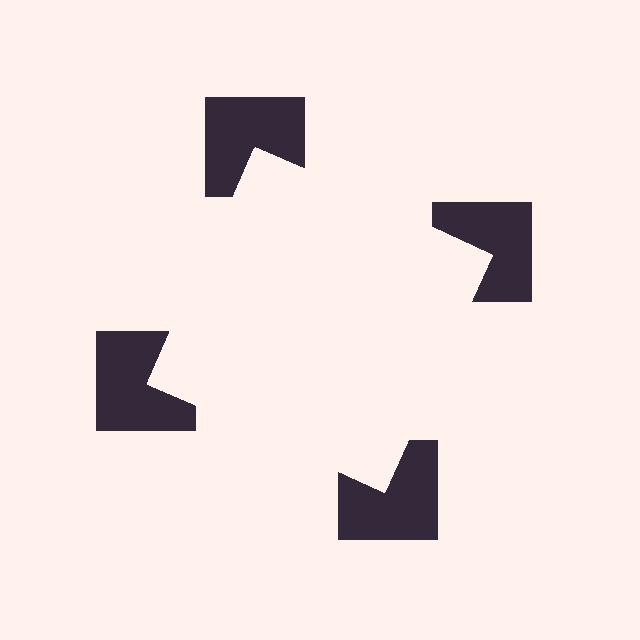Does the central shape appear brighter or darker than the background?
It typically appears slightly brighter than the background, even though no actual brightness change is drawn.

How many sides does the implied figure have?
4 sides.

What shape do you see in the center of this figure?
An illusory square — its edges are inferred from the aligned wedge cuts in the notched squares, not physically drawn.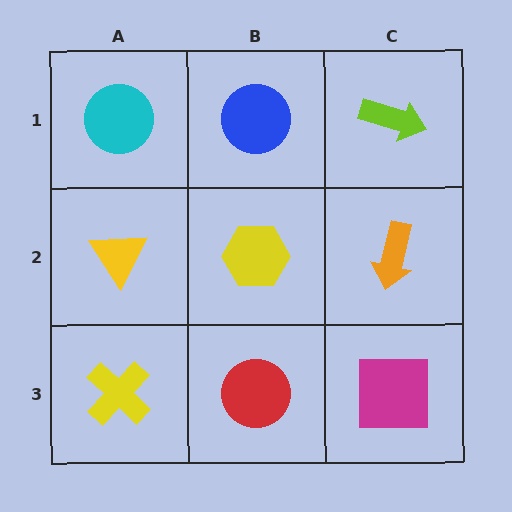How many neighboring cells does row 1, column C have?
2.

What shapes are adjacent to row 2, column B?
A blue circle (row 1, column B), a red circle (row 3, column B), a yellow triangle (row 2, column A), an orange arrow (row 2, column C).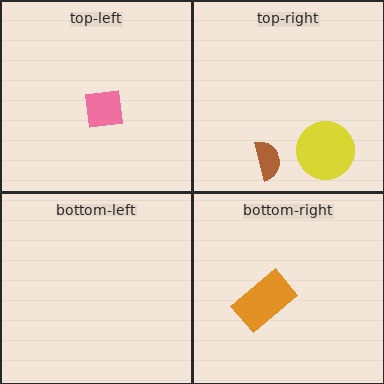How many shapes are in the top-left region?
1.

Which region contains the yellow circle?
The top-right region.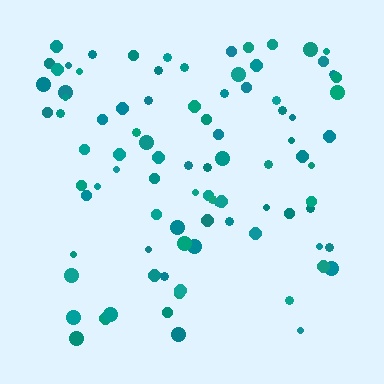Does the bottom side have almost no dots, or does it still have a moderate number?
Still a moderate number, just noticeably fewer than the top.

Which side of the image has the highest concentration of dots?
The top.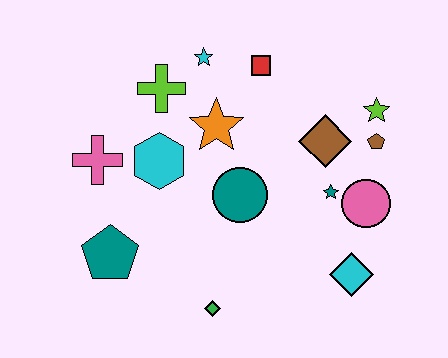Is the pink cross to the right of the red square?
No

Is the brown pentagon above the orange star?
No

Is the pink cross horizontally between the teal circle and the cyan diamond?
No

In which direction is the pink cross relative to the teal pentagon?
The pink cross is above the teal pentagon.